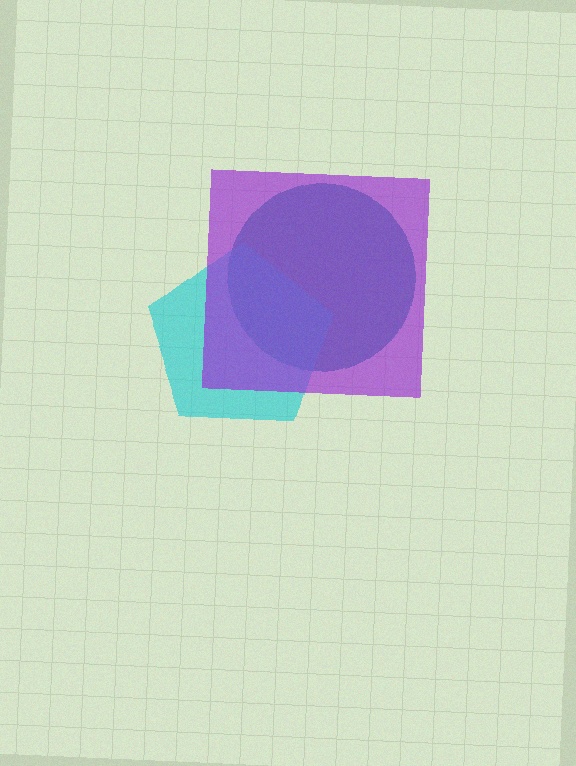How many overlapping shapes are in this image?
There are 3 overlapping shapes in the image.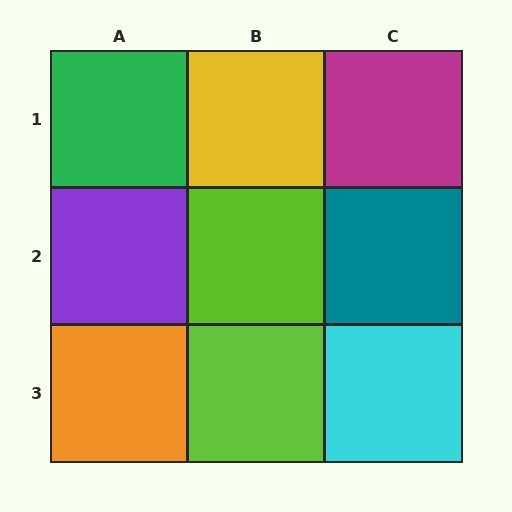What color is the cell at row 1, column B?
Yellow.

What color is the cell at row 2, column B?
Lime.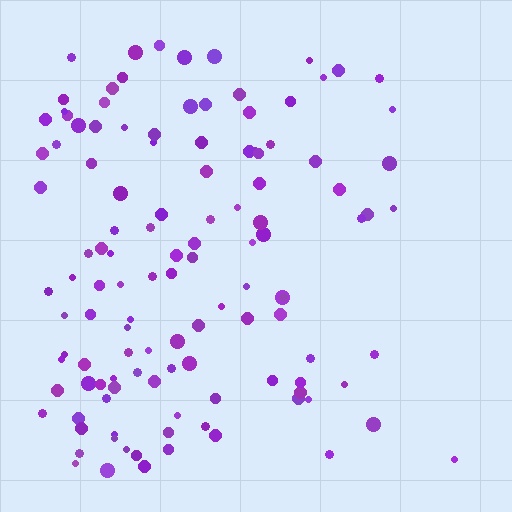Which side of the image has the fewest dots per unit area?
The right.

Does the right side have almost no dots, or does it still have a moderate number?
Still a moderate number, just noticeably fewer than the left.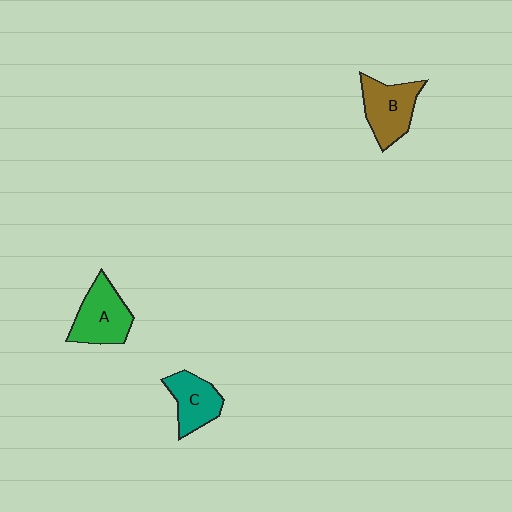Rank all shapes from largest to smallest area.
From largest to smallest: A (green), B (brown), C (teal).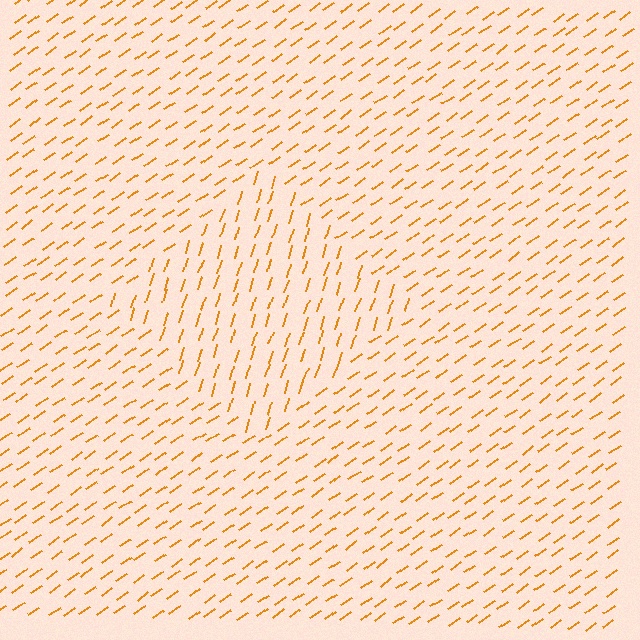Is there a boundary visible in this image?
Yes, there is a texture boundary formed by a change in line orientation.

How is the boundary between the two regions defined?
The boundary is defined purely by a change in line orientation (approximately 38 degrees difference). All lines are the same color and thickness.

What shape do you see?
I see a diamond.